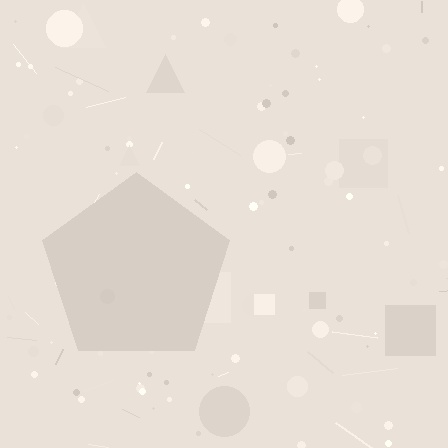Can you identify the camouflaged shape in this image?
The camouflaged shape is a pentagon.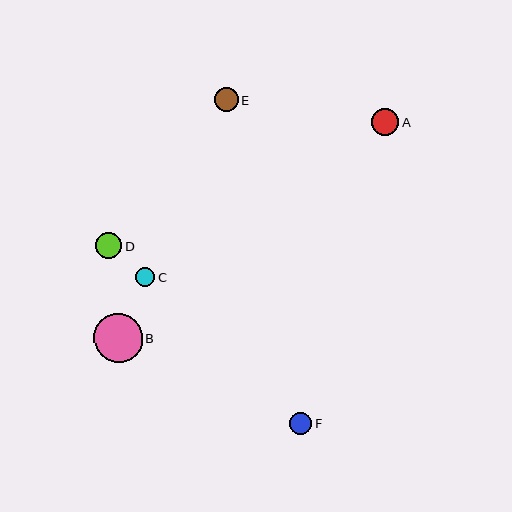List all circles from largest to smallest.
From largest to smallest: B, A, D, E, F, C.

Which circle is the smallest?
Circle C is the smallest with a size of approximately 20 pixels.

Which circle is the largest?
Circle B is the largest with a size of approximately 49 pixels.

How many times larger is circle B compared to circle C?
Circle B is approximately 2.5 times the size of circle C.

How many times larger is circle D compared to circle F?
Circle D is approximately 1.2 times the size of circle F.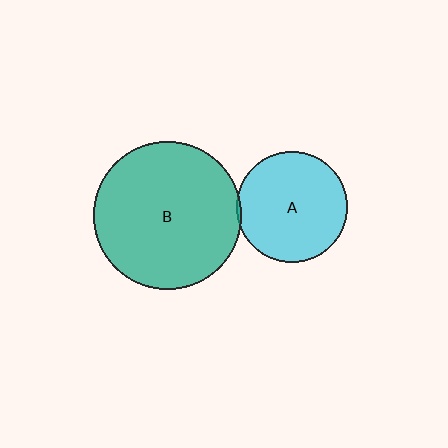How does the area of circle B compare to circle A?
Approximately 1.8 times.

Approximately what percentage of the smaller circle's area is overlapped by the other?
Approximately 5%.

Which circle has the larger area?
Circle B (teal).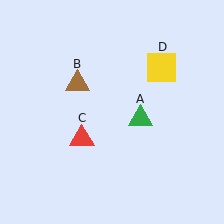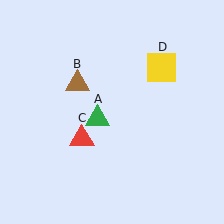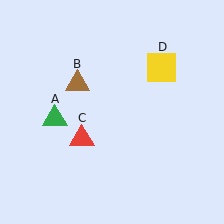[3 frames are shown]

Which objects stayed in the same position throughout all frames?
Brown triangle (object B) and red triangle (object C) and yellow square (object D) remained stationary.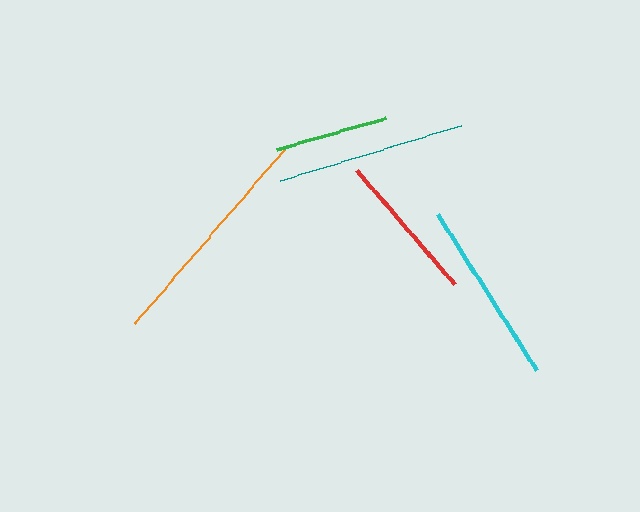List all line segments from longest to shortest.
From longest to shortest: orange, teal, cyan, red, green.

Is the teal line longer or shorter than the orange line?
The orange line is longer than the teal line.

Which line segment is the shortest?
The green line is the shortest at approximately 113 pixels.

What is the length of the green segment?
The green segment is approximately 113 pixels long.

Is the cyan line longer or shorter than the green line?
The cyan line is longer than the green line.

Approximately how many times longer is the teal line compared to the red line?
The teal line is approximately 1.3 times the length of the red line.